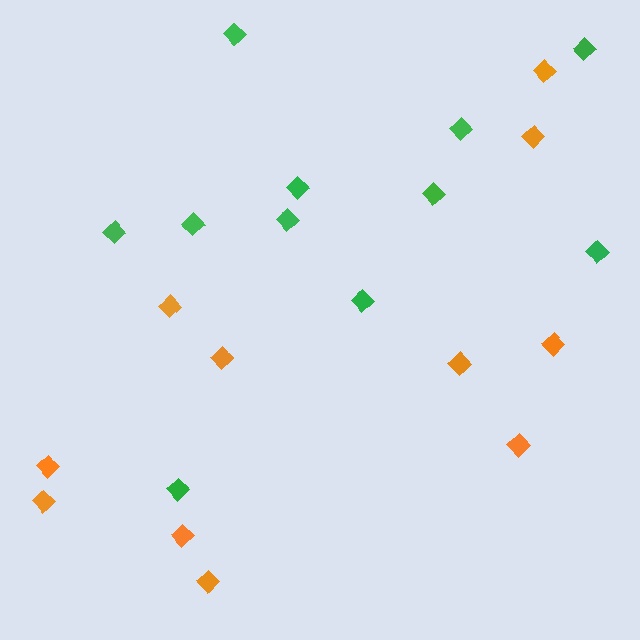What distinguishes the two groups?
There are 2 groups: one group of orange diamonds (11) and one group of green diamonds (11).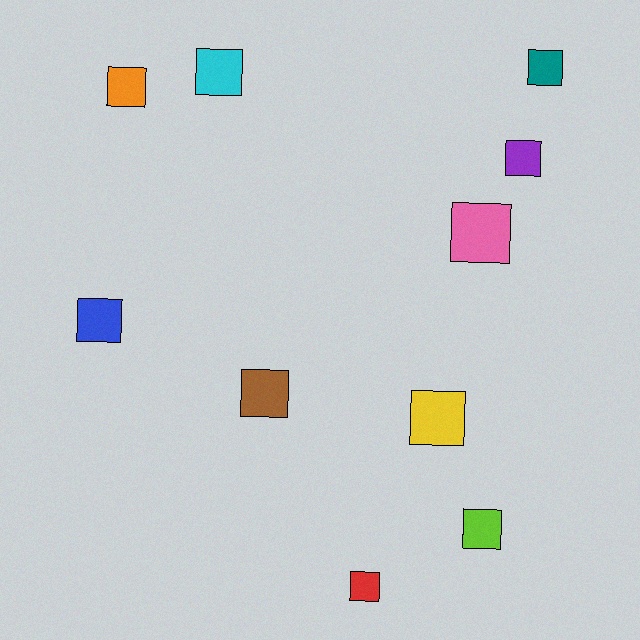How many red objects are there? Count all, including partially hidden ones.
There is 1 red object.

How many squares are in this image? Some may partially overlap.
There are 10 squares.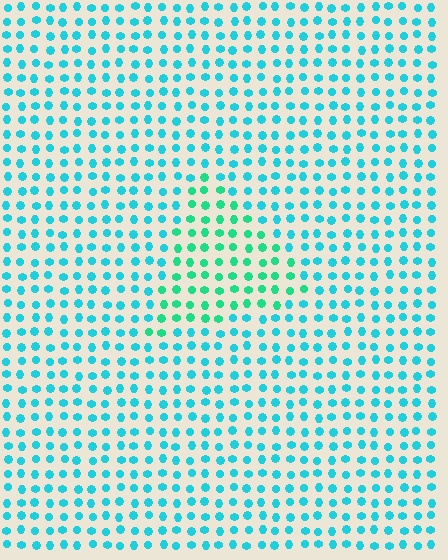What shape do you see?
I see a triangle.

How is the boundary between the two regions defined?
The boundary is defined purely by a slight shift in hue (about 31 degrees). Spacing, size, and orientation are identical on both sides.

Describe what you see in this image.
The image is filled with small cyan elements in a uniform arrangement. A triangle-shaped region is visible where the elements are tinted to a slightly different hue, forming a subtle color boundary.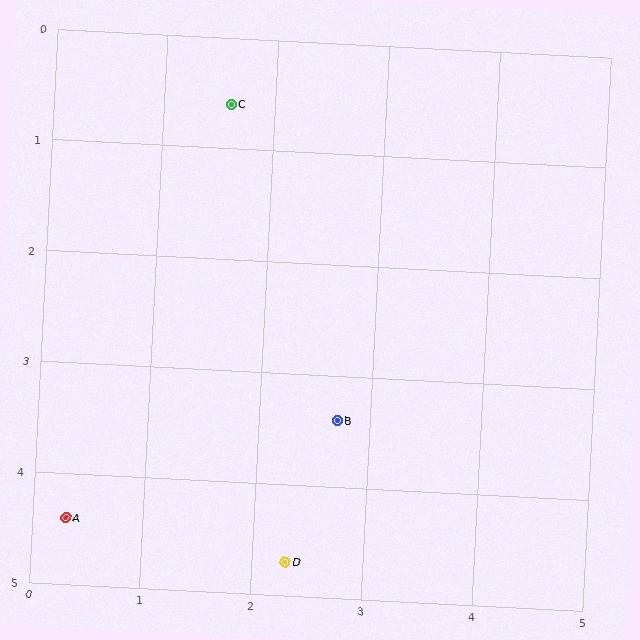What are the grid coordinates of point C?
Point C is at approximately (1.6, 0.6).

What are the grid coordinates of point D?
Point D is at approximately (2.3, 4.7).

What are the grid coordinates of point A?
Point A is at approximately (0.3, 4.4).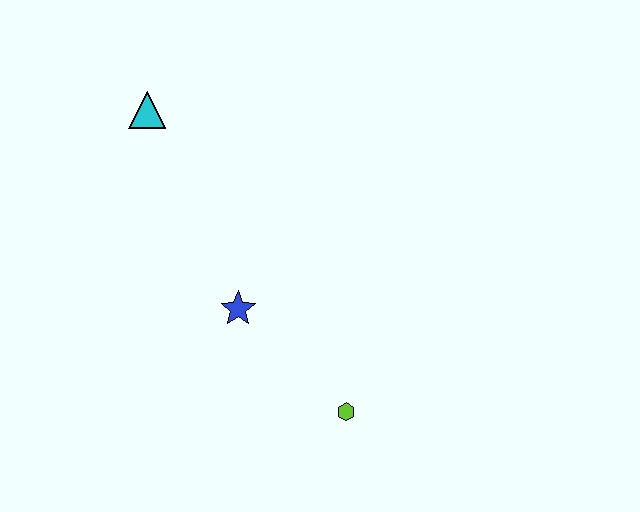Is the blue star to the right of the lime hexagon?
No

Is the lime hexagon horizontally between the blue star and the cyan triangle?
No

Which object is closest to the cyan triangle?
The blue star is closest to the cyan triangle.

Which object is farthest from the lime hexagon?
The cyan triangle is farthest from the lime hexagon.